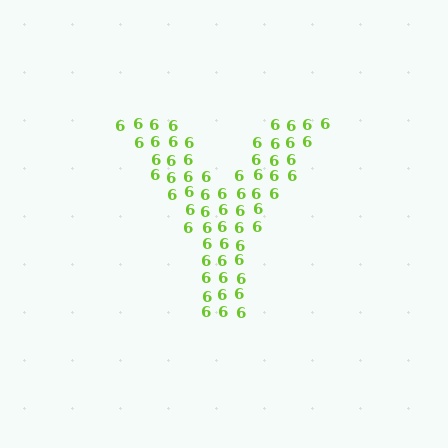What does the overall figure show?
The overall figure shows the letter Y.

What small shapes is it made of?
It is made of small digit 6's.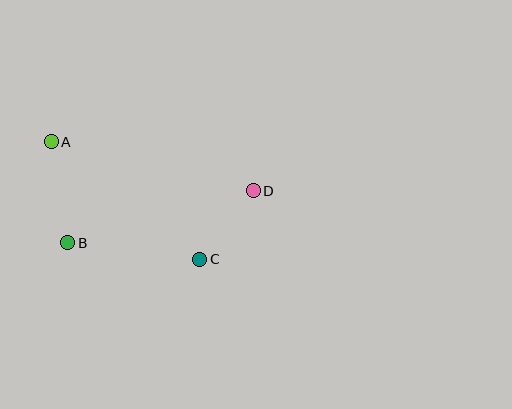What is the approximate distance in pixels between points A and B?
The distance between A and B is approximately 102 pixels.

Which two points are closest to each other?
Points C and D are closest to each other.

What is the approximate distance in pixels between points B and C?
The distance between B and C is approximately 133 pixels.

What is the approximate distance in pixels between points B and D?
The distance between B and D is approximately 192 pixels.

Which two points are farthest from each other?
Points A and D are farthest from each other.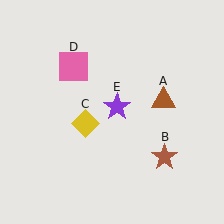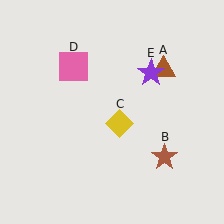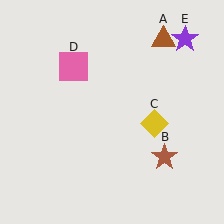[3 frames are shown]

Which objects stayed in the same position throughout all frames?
Brown star (object B) and pink square (object D) remained stationary.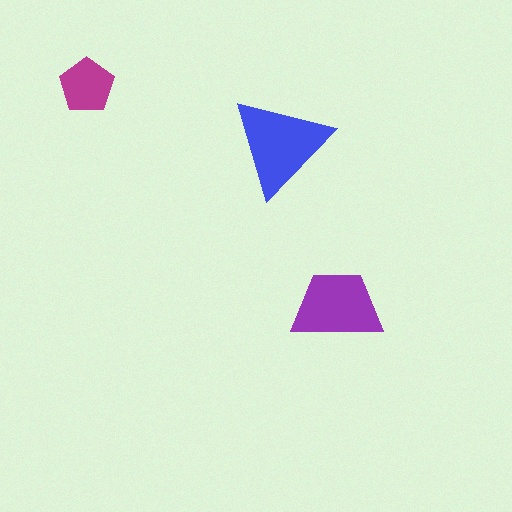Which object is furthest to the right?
The purple trapezoid is rightmost.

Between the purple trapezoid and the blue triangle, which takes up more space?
The blue triangle.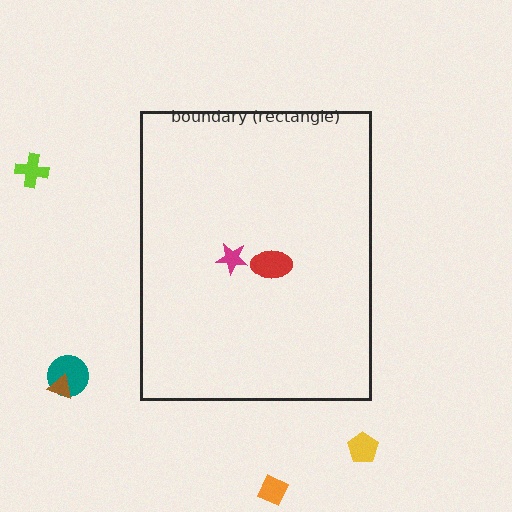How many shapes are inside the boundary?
2 inside, 5 outside.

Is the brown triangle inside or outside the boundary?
Outside.